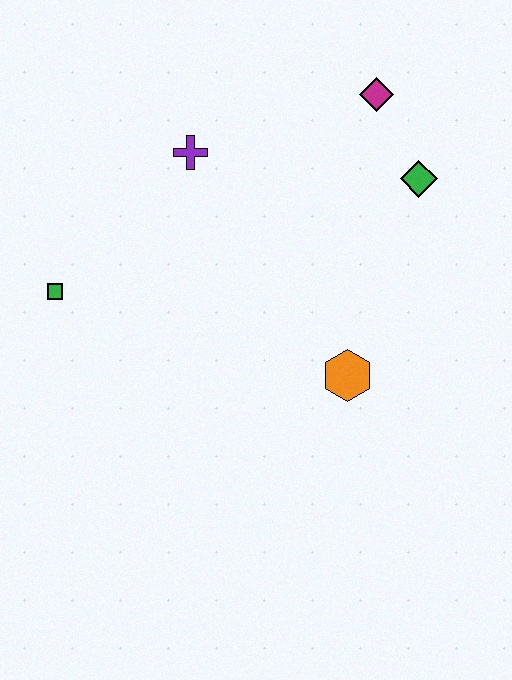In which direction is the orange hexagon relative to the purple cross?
The orange hexagon is below the purple cross.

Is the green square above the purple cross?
No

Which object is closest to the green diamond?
The magenta diamond is closest to the green diamond.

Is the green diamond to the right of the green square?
Yes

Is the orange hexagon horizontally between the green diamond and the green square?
Yes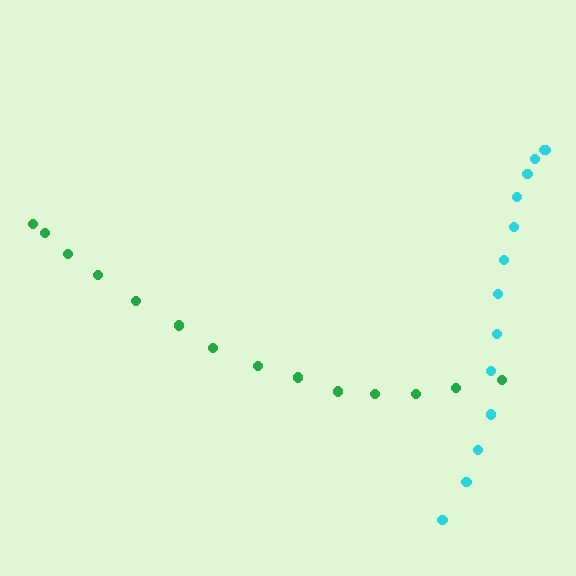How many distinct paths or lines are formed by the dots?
There are 2 distinct paths.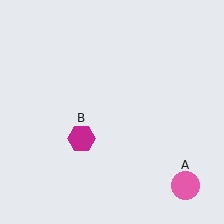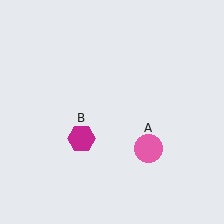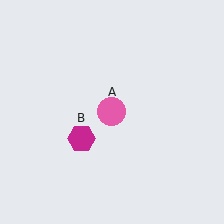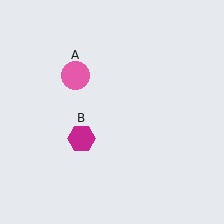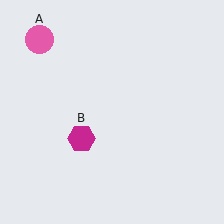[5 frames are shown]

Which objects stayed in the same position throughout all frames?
Magenta hexagon (object B) remained stationary.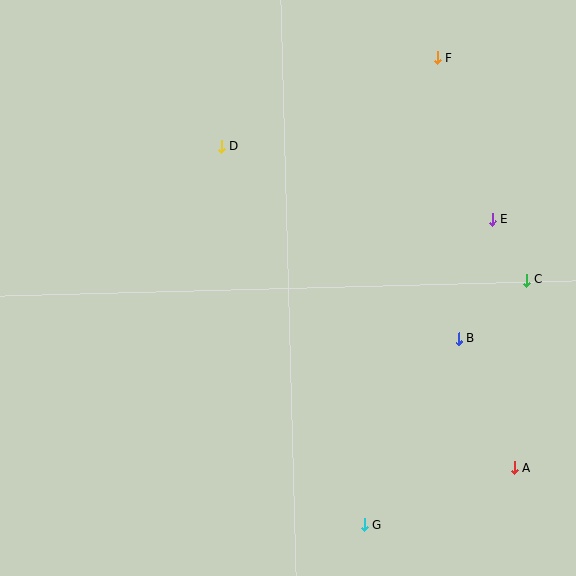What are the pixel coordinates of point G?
Point G is at (365, 525).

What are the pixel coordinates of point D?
Point D is at (221, 146).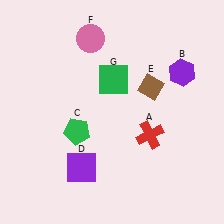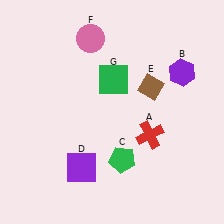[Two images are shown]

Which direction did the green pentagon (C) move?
The green pentagon (C) moved right.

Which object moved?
The green pentagon (C) moved right.